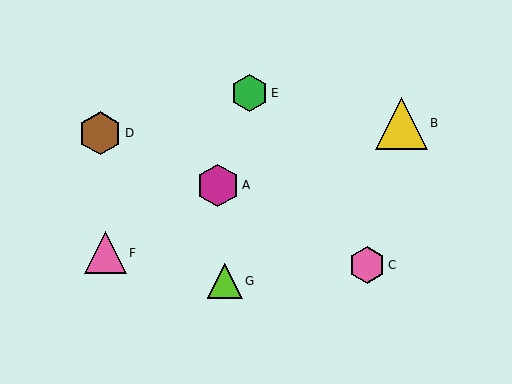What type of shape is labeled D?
Shape D is a brown hexagon.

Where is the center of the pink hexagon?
The center of the pink hexagon is at (367, 265).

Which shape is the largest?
The yellow triangle (labeled B) is the largest.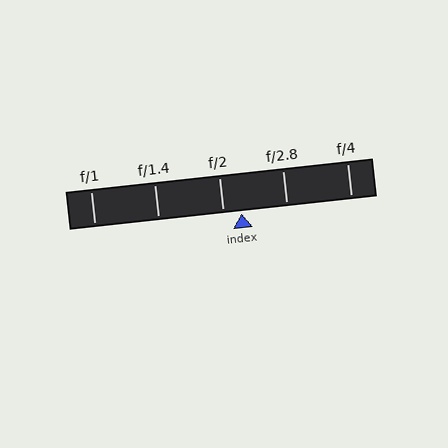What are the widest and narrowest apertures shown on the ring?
The widest aperture shown is f/1 and the narrowest is f/4.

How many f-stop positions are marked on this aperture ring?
There are 5 f-stop positions marked.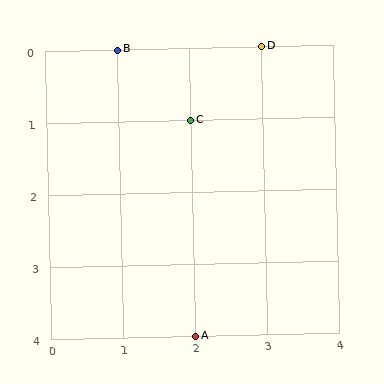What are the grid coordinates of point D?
Point D is at grid coordinates (3, 0).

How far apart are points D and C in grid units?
Points D and C are 1 column and 1 row apart (about 1.4 grid units diagonally).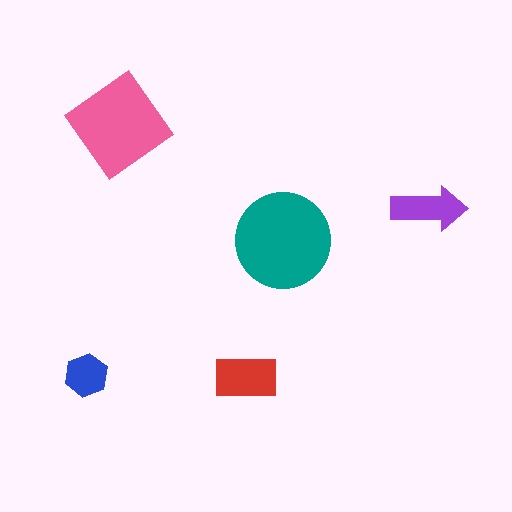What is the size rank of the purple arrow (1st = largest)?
4th.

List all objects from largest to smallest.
The teal circle, the pink diamond, the red rectangle, the purple arrow, the blue hexagon.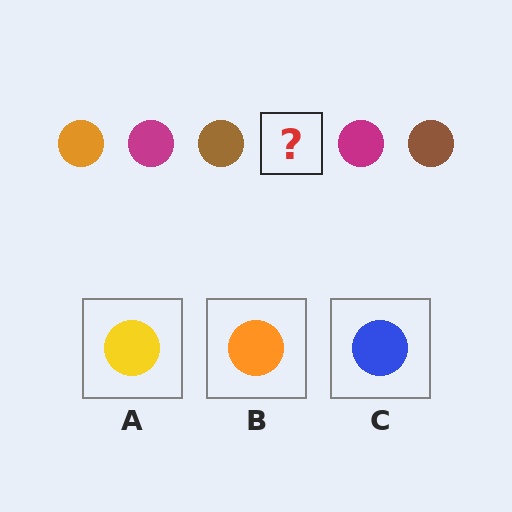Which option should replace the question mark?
Option B.